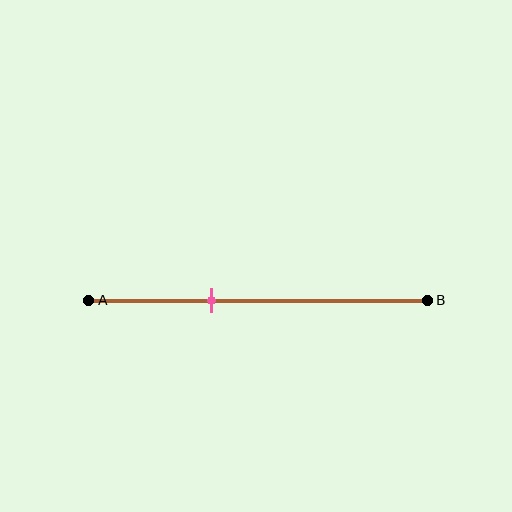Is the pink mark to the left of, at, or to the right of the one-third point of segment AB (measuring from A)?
The pink mark is to the right of the one-third point of segment AB.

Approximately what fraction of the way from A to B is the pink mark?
The pink mark is approximately 35% of the way from A to B.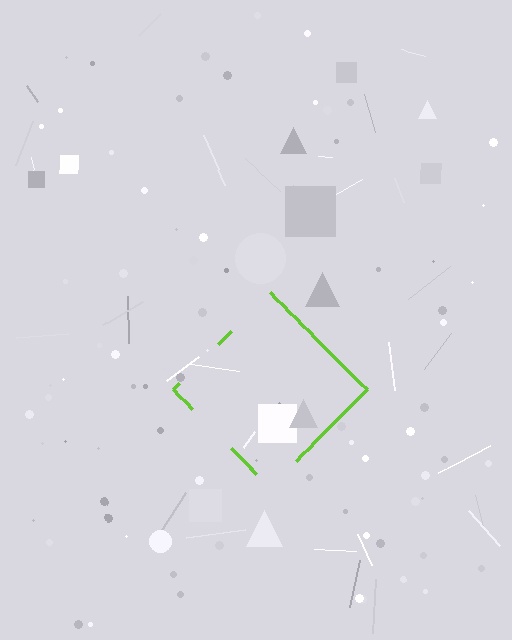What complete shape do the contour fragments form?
The contour fragments form a diamond.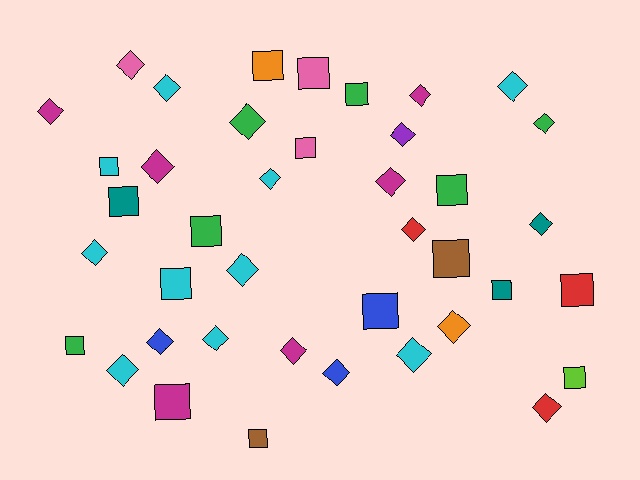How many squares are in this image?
There are 17 squares.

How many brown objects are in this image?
There are 2 brown objects.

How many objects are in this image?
There are 40 objects.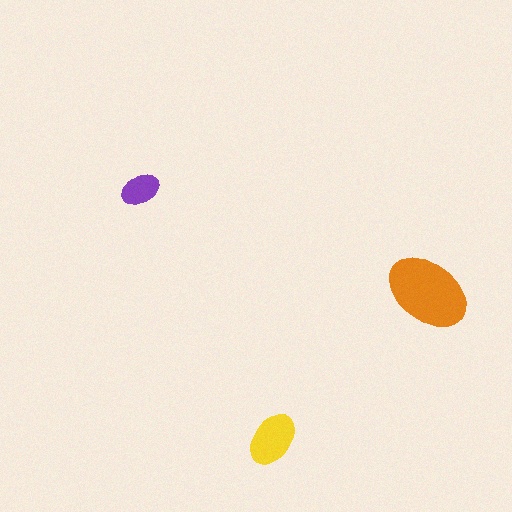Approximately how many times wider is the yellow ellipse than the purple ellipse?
About 1.5 times wider.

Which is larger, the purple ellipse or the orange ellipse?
The orange one.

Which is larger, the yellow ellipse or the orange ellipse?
The orange one.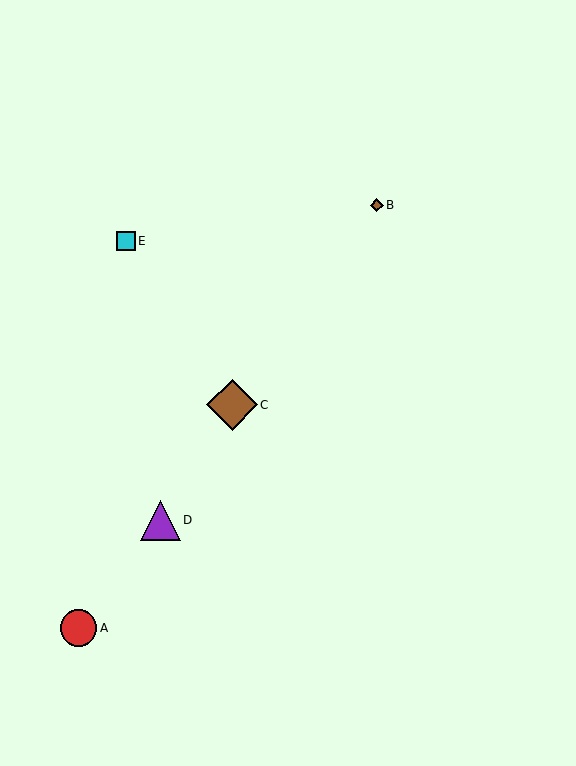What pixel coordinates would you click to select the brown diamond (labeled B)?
Click at (377, 205) to select the brown diamond B.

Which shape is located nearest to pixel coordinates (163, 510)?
The purple triangle (labeled D) at (160, 520) is nearest to that location.